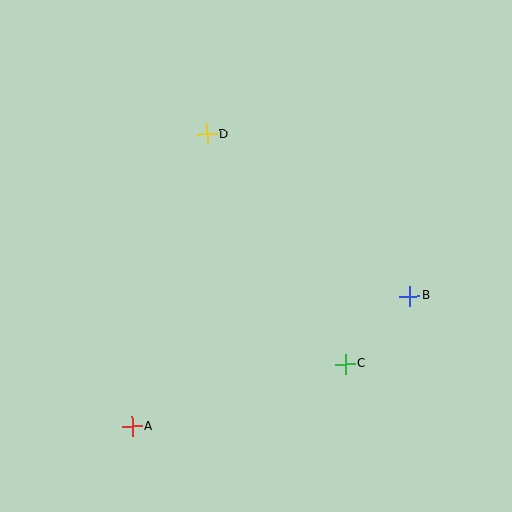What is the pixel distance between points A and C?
The distance between A and C is 223 pixels.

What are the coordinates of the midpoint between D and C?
The midpoint between D and C is at (276, 249).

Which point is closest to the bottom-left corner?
Point A is closest to the bottom-left corner.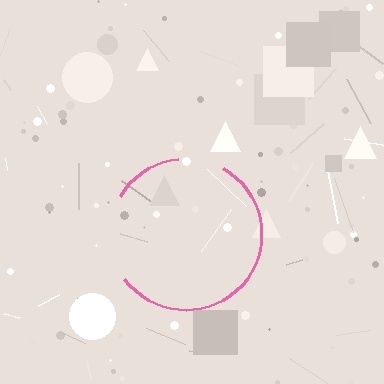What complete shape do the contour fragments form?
The contour fragments form a circle.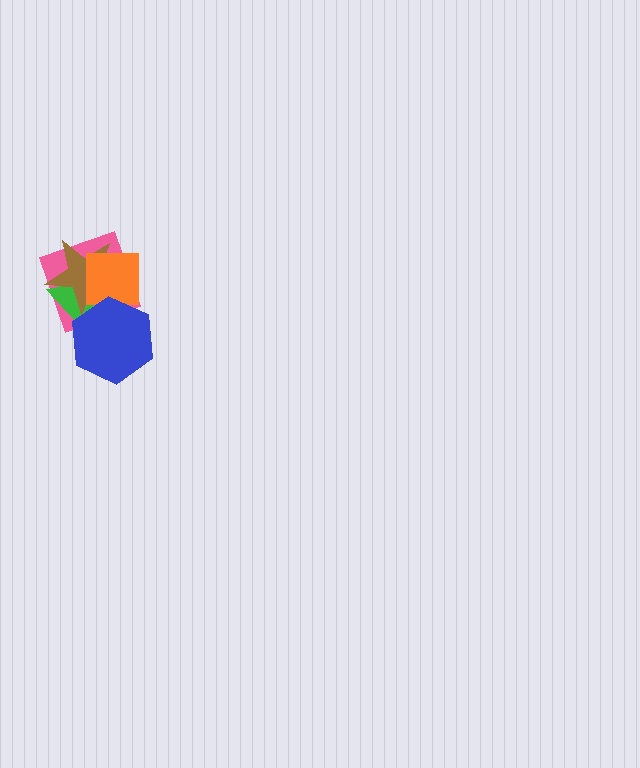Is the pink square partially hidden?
Yes, it is partially covered by another shape.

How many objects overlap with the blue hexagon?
4 objects overlap with the blue hexagon.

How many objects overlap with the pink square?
4 objects overlap with the pink square.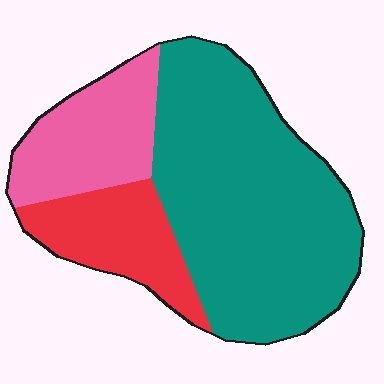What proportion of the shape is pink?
Pink covers 21% of the shape.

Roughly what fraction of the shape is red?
Red takes up less than a quarter of the shape.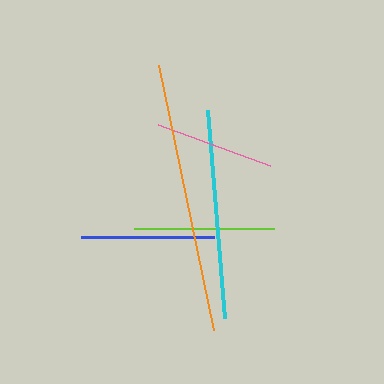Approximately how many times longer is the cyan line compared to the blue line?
The cyan line is approximately 1.6 times the length of the blue line.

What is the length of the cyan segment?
The cyan segment is approximately 209 pixels long.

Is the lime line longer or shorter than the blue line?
The lime line is longer than the blue line.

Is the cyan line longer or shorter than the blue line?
The cyan line is longer than the blue line.